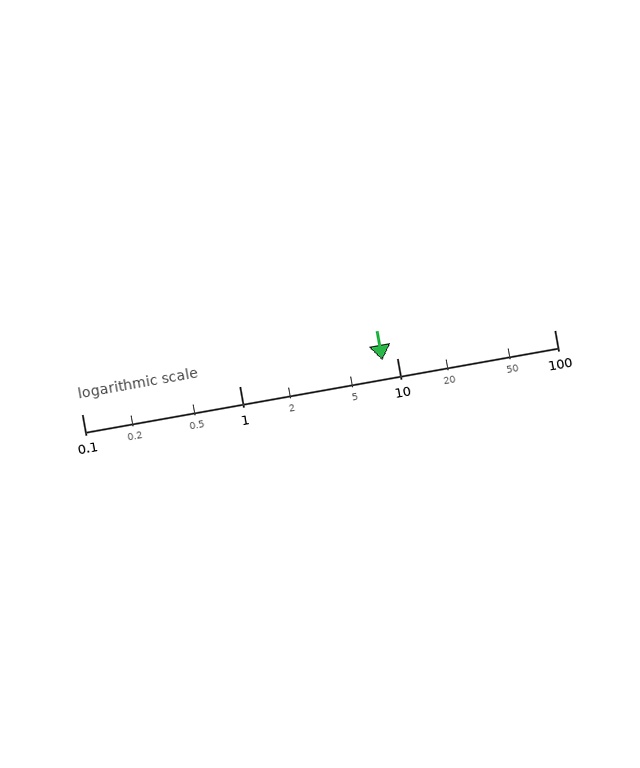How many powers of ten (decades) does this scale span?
The scale spans 3 decades, from 0.1 to 100.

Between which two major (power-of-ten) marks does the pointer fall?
The pointer is between 1 and 10.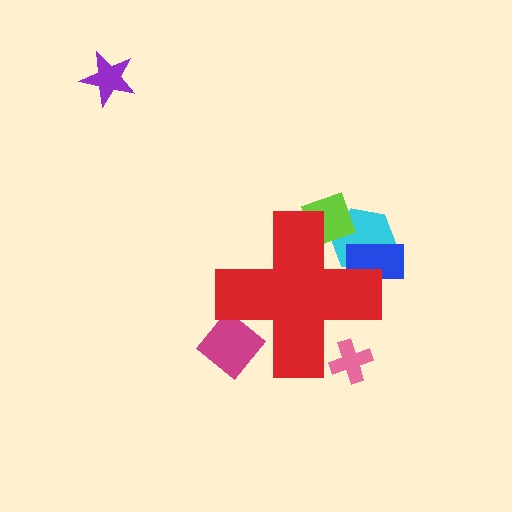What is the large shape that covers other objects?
A red cross.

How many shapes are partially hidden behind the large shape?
5 shapes are partially hidden.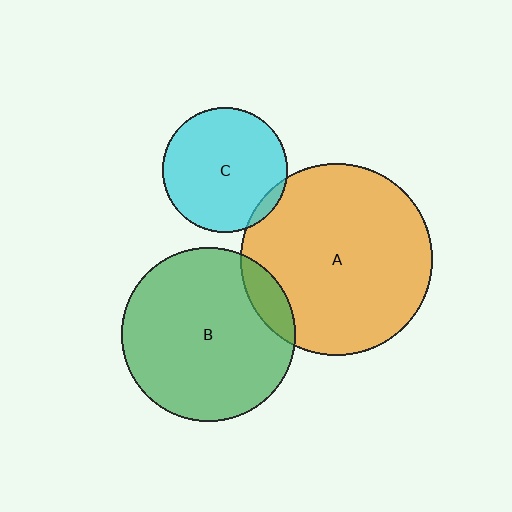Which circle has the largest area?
Circle A (orange).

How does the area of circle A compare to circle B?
Approximately 1.2 times.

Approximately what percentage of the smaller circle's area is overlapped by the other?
Approximately 10%.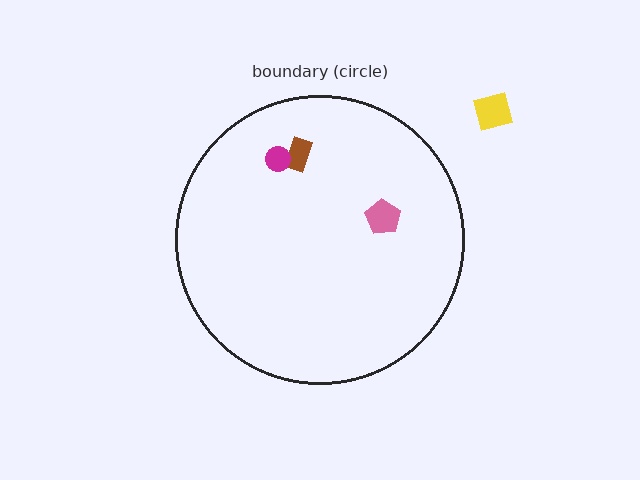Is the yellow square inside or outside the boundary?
Outside.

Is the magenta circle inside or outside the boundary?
Inside.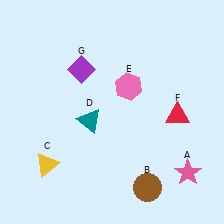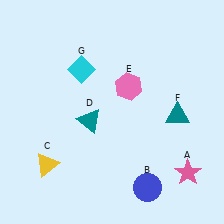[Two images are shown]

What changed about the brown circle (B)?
In Image 1, B is brown. In Image 2, it changed to blue.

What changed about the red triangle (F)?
In Image 1, F is red. In Image 2, it changed to teal.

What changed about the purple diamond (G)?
In Image 1, G is purple. In Image 2, it changed to cyan.